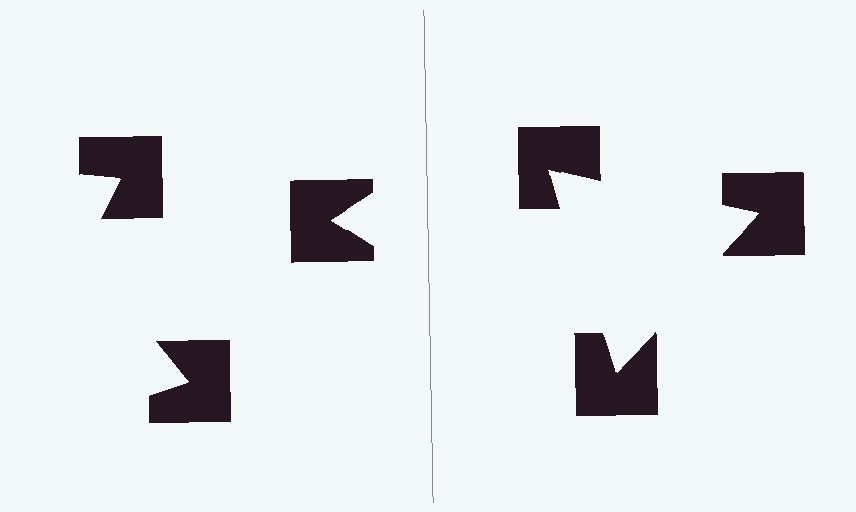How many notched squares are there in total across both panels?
6 — 3 on each side.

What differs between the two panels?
The notched squares are positioned identically on both sides; only the wedge orientations differ. On the right they align to a triangle; on the left they are misaligned.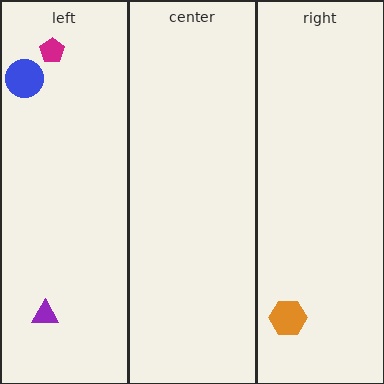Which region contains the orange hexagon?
The right region.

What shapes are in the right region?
The orange hexagon.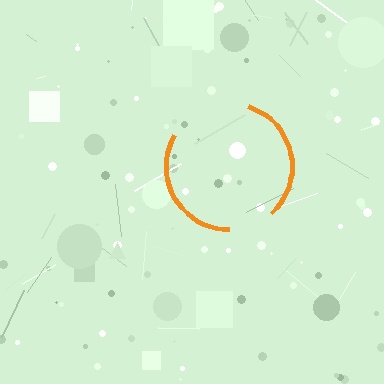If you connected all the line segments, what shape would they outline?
They would outline a circle.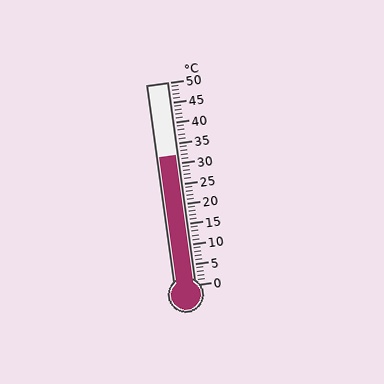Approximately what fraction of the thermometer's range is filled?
The thermometer is filled to approximately 65% of its range.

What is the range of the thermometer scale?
The thermometer scale ranges from 0°C to 50°C.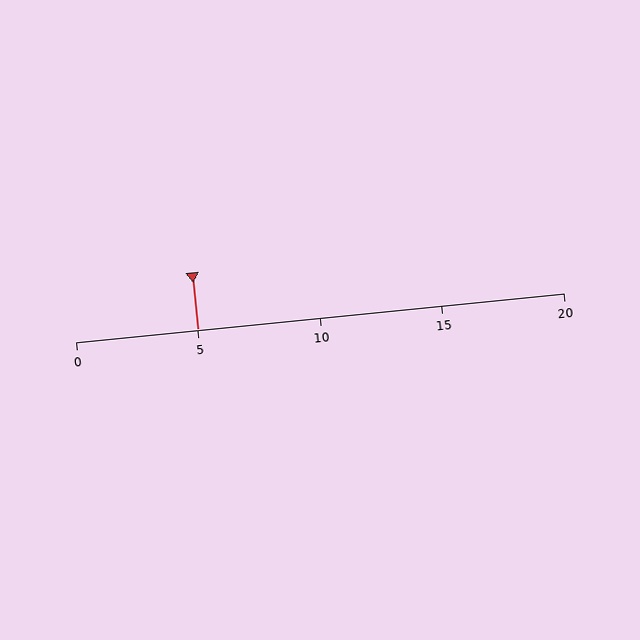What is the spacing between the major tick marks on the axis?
The major ticks are spaced 5 apart.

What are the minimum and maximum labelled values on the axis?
The axis runs from 0 to 20.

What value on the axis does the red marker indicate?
The marker indicates approximately 5.